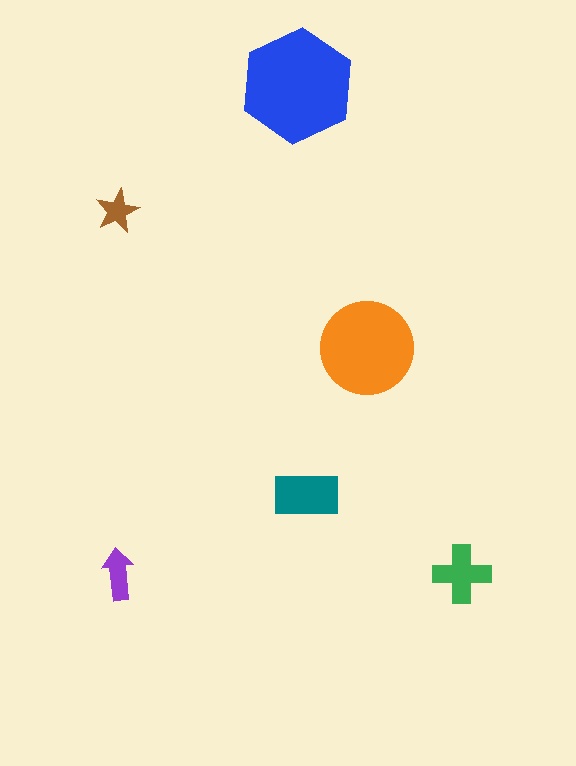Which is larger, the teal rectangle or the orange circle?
The orange circle.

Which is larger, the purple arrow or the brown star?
The purple arrow.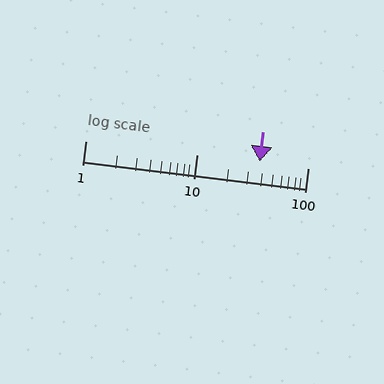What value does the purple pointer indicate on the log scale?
The pointer indicates approximately 37.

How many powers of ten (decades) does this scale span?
The scale spans 2 decades, from 1 to 100.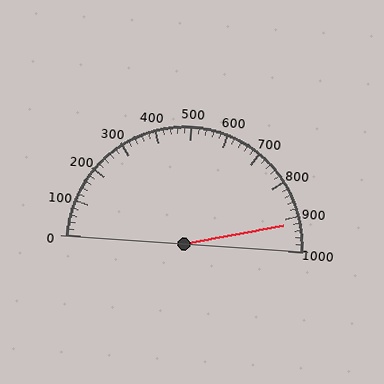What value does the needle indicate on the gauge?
The needle indicates approximately 920.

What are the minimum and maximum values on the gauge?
The gauge ranges from 0 to 1000.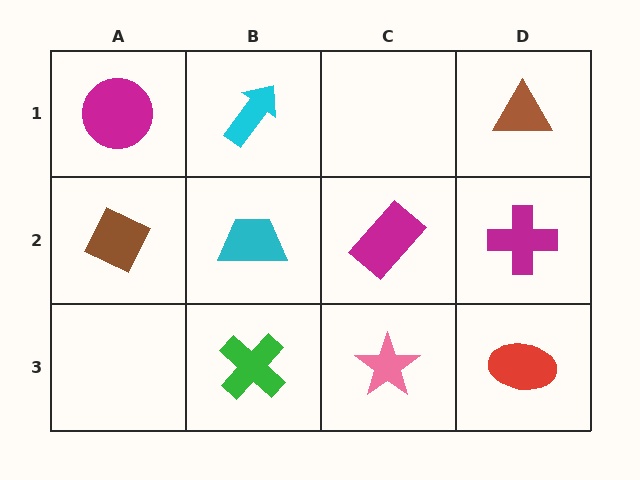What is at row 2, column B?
A cyan trapezoid.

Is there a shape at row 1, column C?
No, that cell is empty.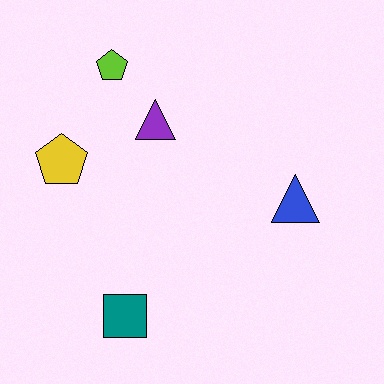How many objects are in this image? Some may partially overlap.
There are 5 objects.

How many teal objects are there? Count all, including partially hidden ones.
There is 1 teal object.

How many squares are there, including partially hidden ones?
There is 1 square.